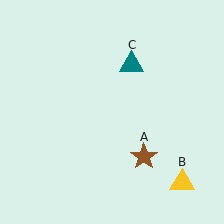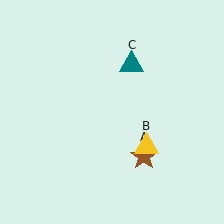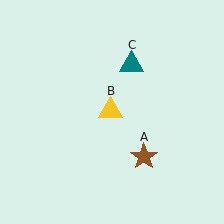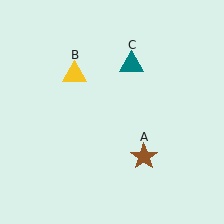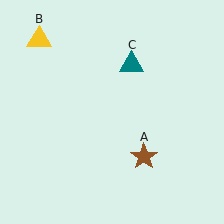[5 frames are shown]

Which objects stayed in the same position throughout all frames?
Brown star (object A) and teal triangle (object C) remained stationary.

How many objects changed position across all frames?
1 object changed position: yellow triangle (object B).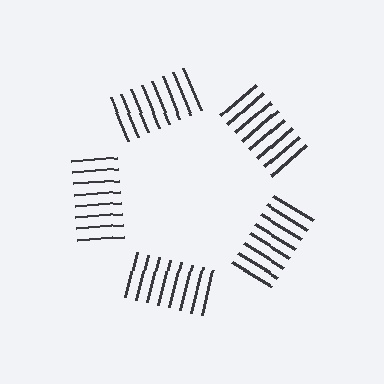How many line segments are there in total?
40 — 8 along each of the 5 edges.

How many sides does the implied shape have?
5 sides — the line-ends trace a pentagon.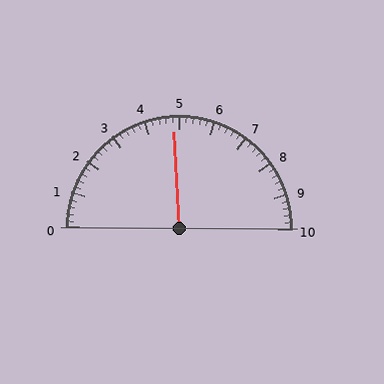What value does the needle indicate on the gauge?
The needle indicates approximately 4.8.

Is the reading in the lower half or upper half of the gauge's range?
The reading is in the lower half of the range (0 to 10).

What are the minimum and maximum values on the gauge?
The gauge ranges from 0 to 10.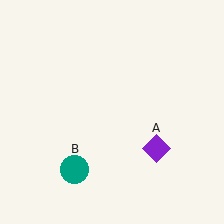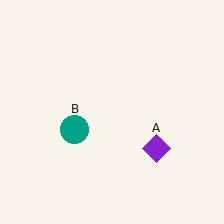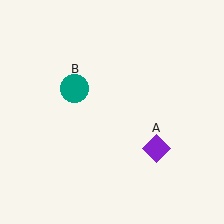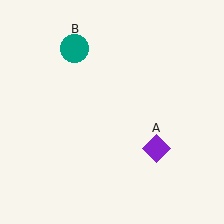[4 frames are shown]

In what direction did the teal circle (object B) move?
The teal circle (object B) moved up.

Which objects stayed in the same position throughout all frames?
Purple diamond (object A) remained stationary.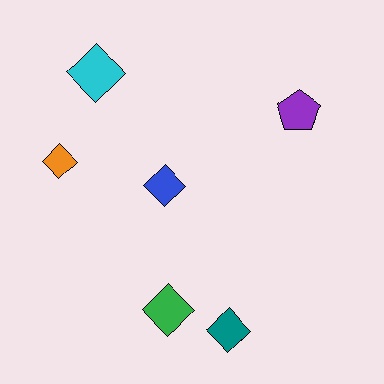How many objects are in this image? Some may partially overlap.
There are 6 objects.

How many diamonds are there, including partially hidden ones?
There are 5 diamonds.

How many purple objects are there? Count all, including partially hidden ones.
There is 1 purple object.